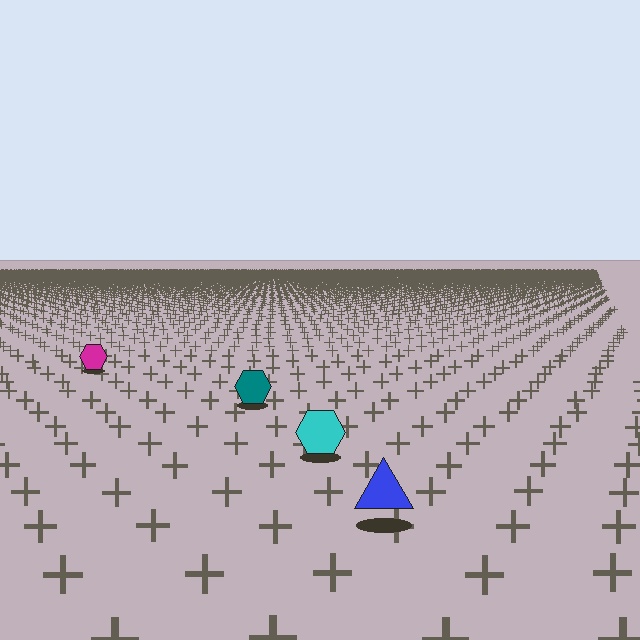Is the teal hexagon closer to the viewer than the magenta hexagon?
Yes. The teal hexagon is closer — you can tell from the texture gradient: the ground texture is coarser near it.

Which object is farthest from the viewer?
The magenta hexagon is farthest from the viewer. It appears smaller and the ground texture around it is denser.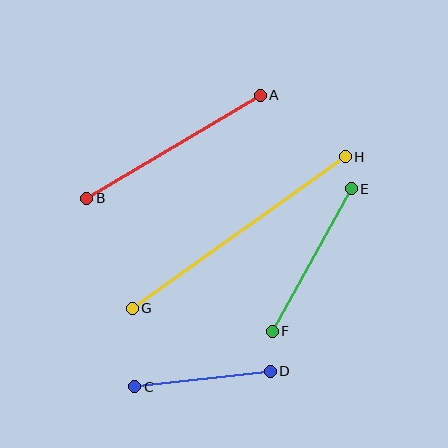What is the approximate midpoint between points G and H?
The midpoint is at approximately (239, 233) pixels.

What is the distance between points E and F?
The distance is approximately 163 pixels.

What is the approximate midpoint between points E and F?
The midpoint is at approximately (312, 260) pixels.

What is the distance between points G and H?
The distance is approximately 261 pixels.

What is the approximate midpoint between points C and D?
The midpoint is at approximately (203, 379) pixels.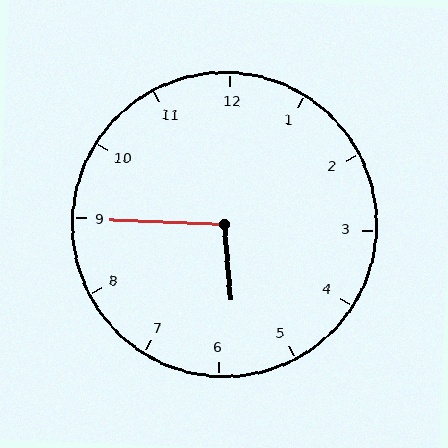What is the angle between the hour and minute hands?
Approximately 98 degrees.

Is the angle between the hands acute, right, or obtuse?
It is obtuse.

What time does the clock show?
5:45.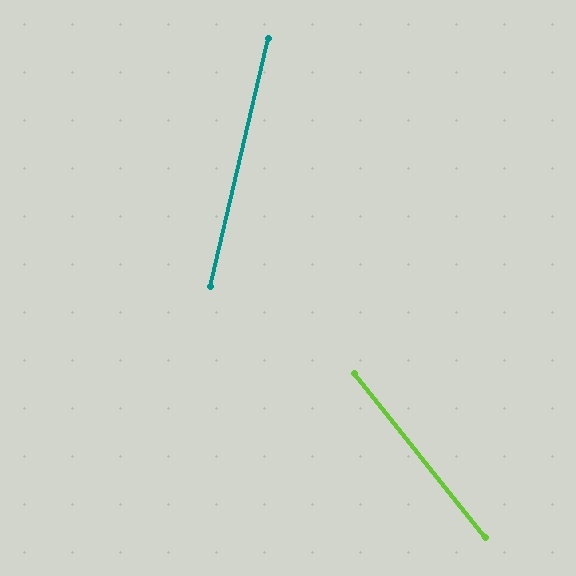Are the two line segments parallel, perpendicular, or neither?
Neither parallel nor perpendicular — they differ by about 52°.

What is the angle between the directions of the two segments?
Approximately 52 degrees.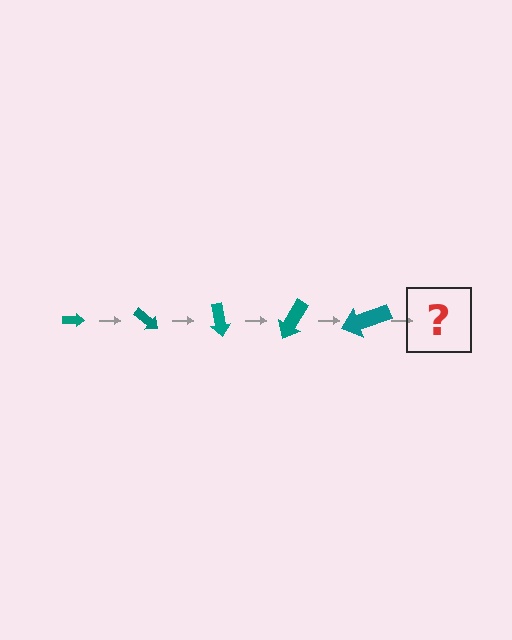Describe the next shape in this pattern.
It should be an arrow, larger than the previous one and rotated 200 degrees from the start.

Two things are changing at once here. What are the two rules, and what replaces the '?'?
The two rules are that the arrow grows larger each step and it rotates 40 degrees each step. The '?' should be an arrow, larger than the previous one and rotated 200 degrees from the start.